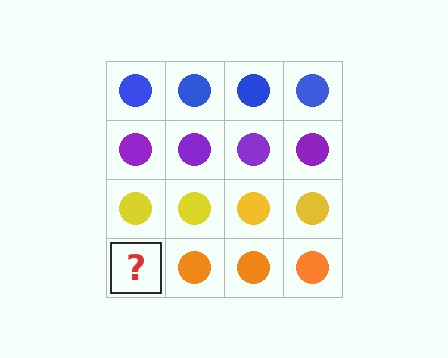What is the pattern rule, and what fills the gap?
The rule is that each row has a consistent color. The gap should be filled with an orange circle.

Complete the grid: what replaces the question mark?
The question mark should be replaced with an orange circle.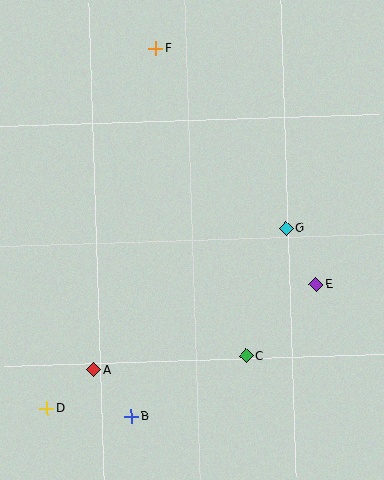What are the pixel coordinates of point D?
Point D is at (47, 409).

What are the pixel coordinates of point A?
Point A is at (94, 370).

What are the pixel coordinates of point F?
Point F is at (156, 48).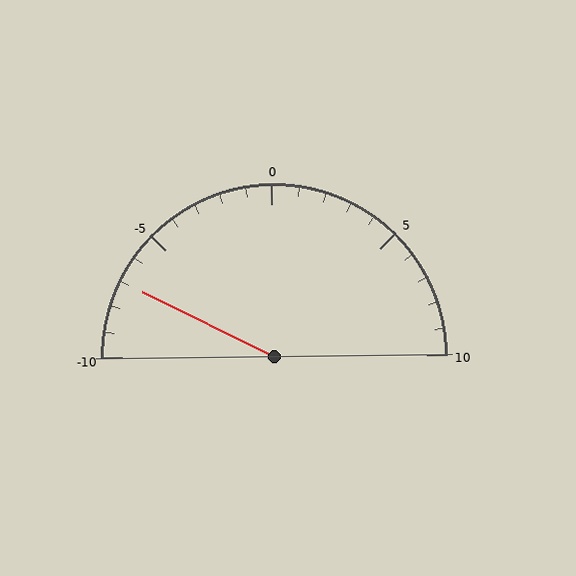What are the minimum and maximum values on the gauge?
The gauge ranges from -10 to 10.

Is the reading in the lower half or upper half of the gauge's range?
The reading is in the lower half of the range (-10 to 10).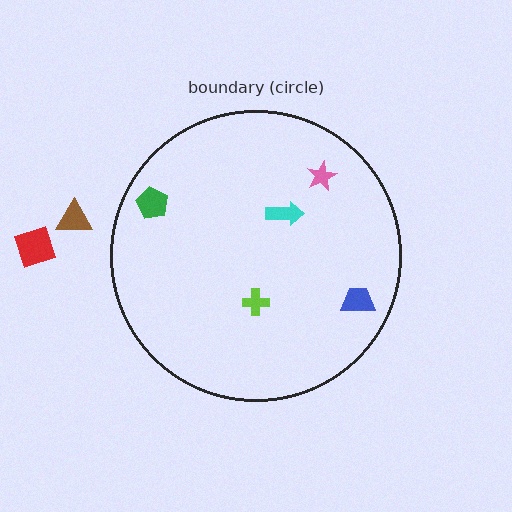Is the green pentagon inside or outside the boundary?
Inside.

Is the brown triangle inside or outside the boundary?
Outside.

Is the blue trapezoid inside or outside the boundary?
Inside.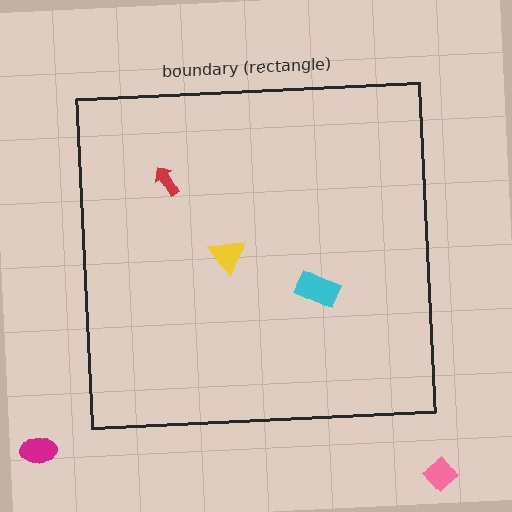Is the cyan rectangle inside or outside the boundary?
Inside.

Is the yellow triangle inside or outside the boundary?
Inside.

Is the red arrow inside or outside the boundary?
Inside.